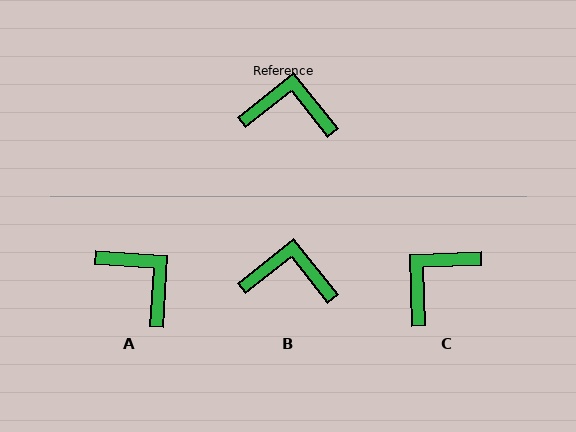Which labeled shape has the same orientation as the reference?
B.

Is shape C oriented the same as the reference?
No, it is off by about 54 degrees.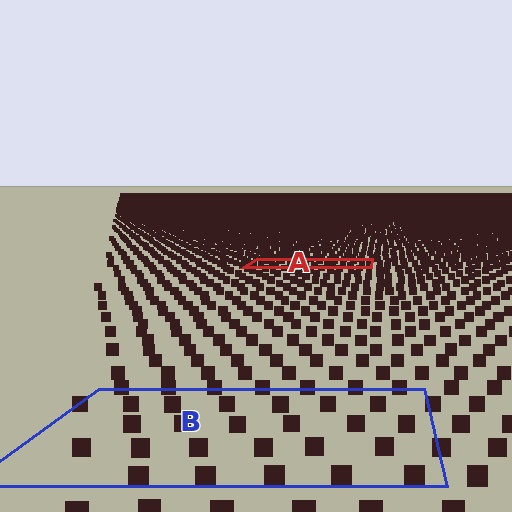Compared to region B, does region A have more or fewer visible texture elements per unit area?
Region A has more texture elements per unit area — they are packed more densely because it is farther away.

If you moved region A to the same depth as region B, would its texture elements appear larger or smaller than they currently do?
They would appear larger. At a closer depth, the same texture elements are projected at a bigger on-screen size.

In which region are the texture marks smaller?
The texture marks are smaller in region A, because it is farther away.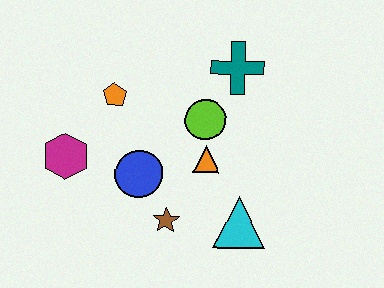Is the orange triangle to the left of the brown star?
No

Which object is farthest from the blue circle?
The teal cross is farthest from the blue circle.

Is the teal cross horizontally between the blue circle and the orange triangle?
No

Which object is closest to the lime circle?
The orange triangle is closest to the lime circle.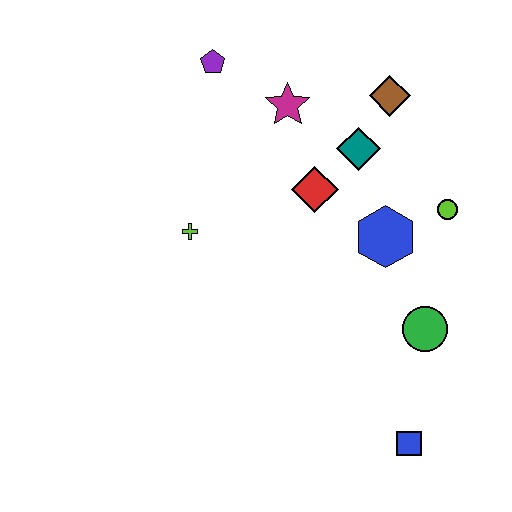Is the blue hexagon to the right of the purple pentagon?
Yes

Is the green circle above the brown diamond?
No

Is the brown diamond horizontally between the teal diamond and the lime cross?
No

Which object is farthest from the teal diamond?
The blue square is farthest from the teal diamond.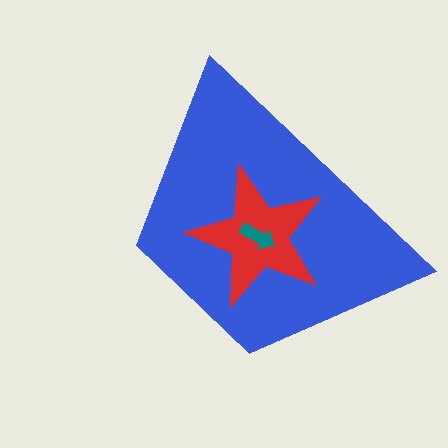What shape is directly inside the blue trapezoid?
The red star.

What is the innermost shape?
The teal arrow.